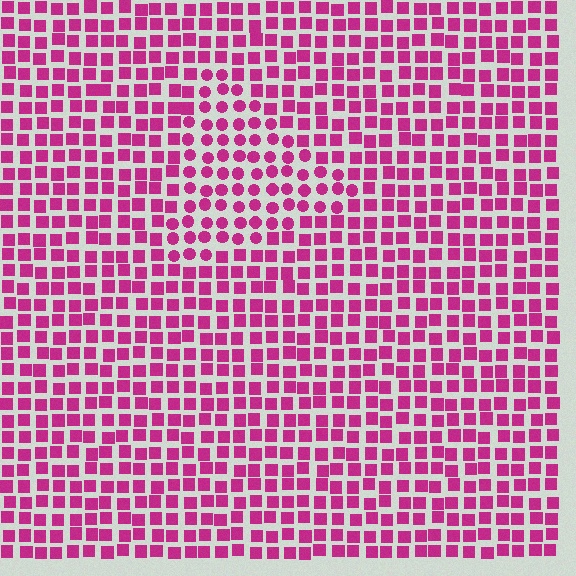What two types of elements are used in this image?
The image uses circles inside the triangle region and squares outside it.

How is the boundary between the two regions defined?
The boundary is defined by a change in element shape: circles inside vs. squares outside. All elements share the same color and spacing.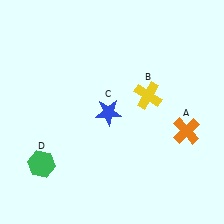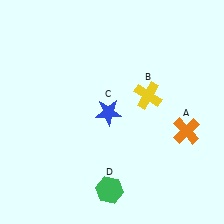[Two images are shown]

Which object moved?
The green hexagon (D) moved right.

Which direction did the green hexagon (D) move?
The green hexagon (D) moved right.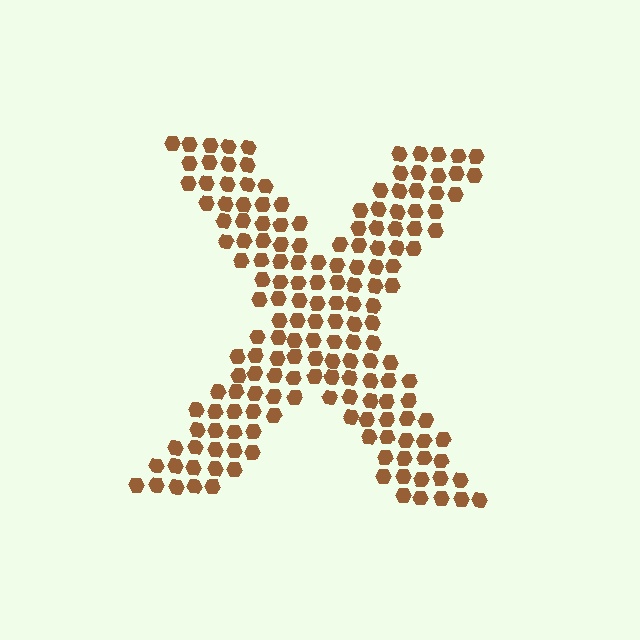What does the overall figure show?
The overall figure shows the letter X.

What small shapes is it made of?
It is made of small hexagons.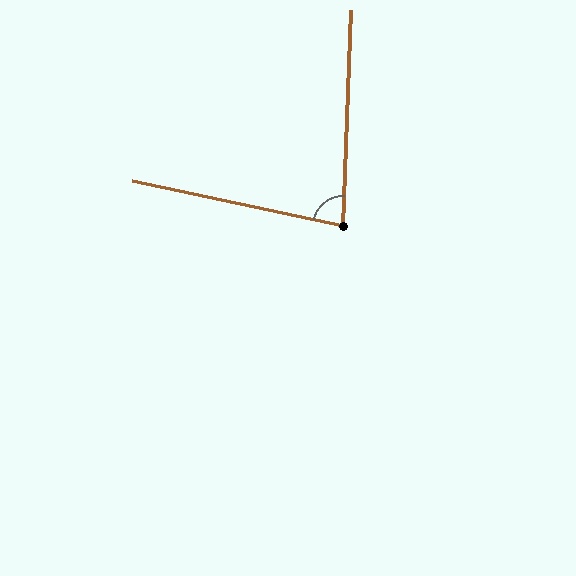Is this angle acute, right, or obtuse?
It is acute.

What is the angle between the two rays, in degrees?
Approximately 80 degrees.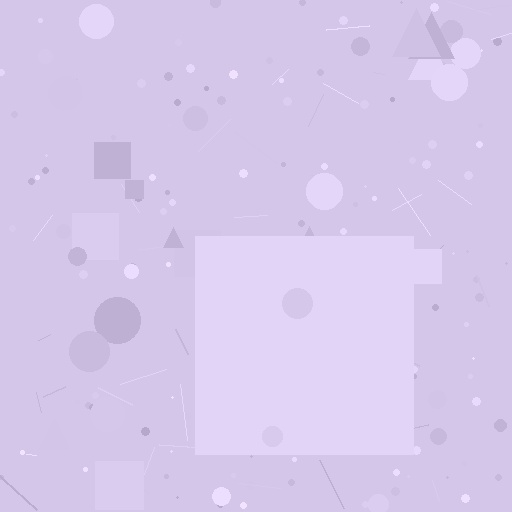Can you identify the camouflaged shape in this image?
The camouflaged shape is a square.